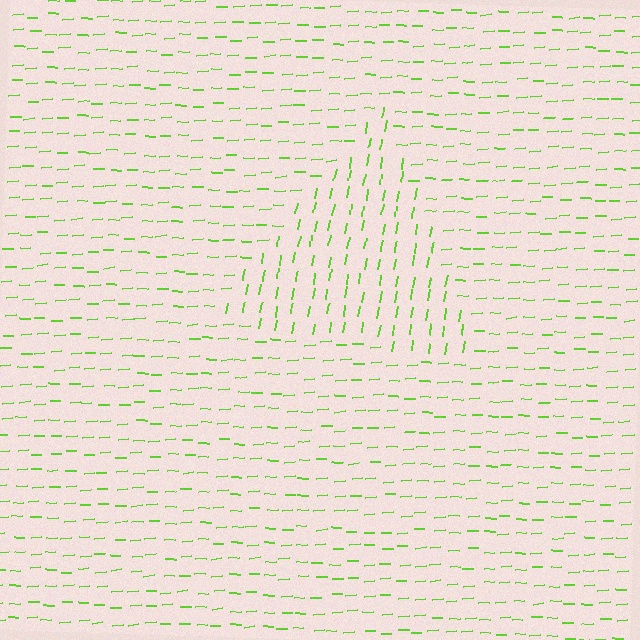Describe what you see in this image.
The image is filled with small lime line segments. A triangle region in the image has lines oriented differently from the surrounding lines, creating a visible texture boundary.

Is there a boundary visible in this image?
Yes, there is a texture boundary formed by a change in line orientation.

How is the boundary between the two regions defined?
The boundary is defined purely by a change in line orientation (approximately 77 degrees difference). All lines are the same color and thickness.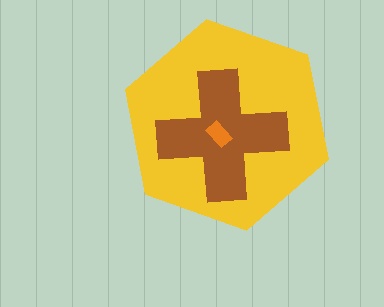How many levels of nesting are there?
3.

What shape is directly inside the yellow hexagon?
The brown cross.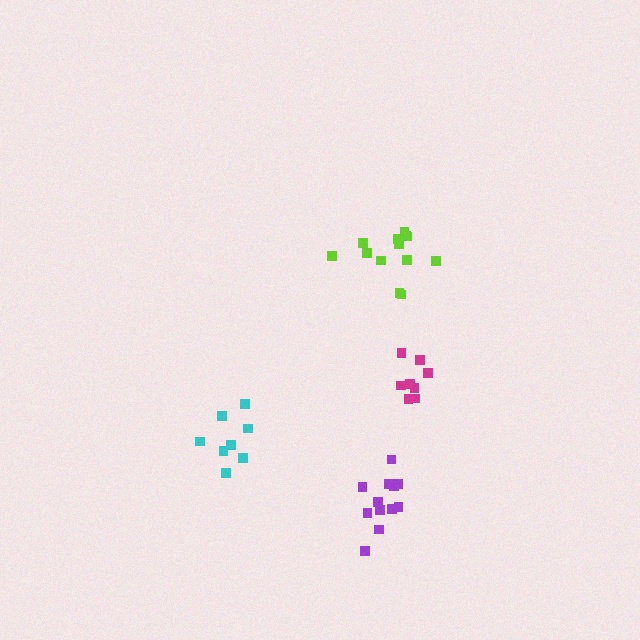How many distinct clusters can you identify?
There are 4 distinct clusters.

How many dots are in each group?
Group 1: 13 dots, Group 2: 8 dots, Group 3: 12 dots, Group 4: 8 dots (41 total).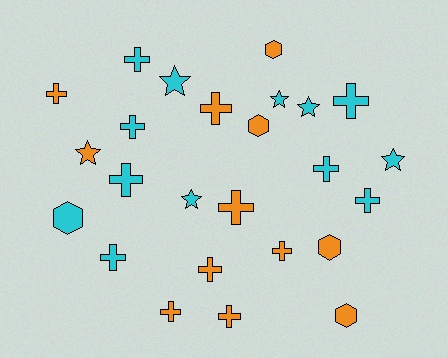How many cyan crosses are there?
There are 7 cyan crosses.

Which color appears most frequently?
Cyan, with 13 objects.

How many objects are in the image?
There are 25 objects.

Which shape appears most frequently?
Cross, with 14 objects.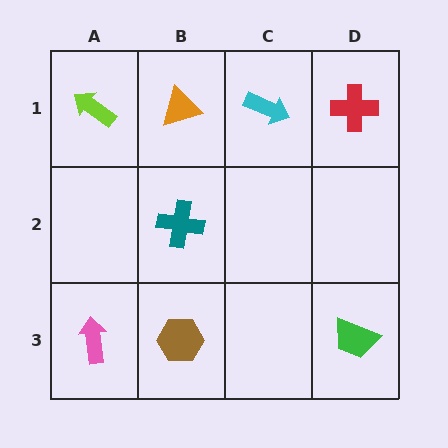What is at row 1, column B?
An orange triangle.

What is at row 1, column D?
A red cross.